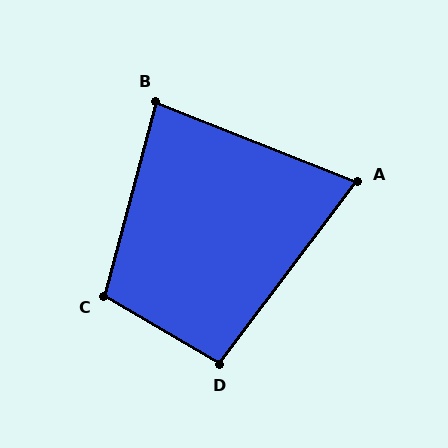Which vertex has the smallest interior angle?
A, at approximately 75 degrees.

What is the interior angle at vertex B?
Approximately 83 degrees (acute).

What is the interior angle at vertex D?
Approximately 97 degrees (obtuse).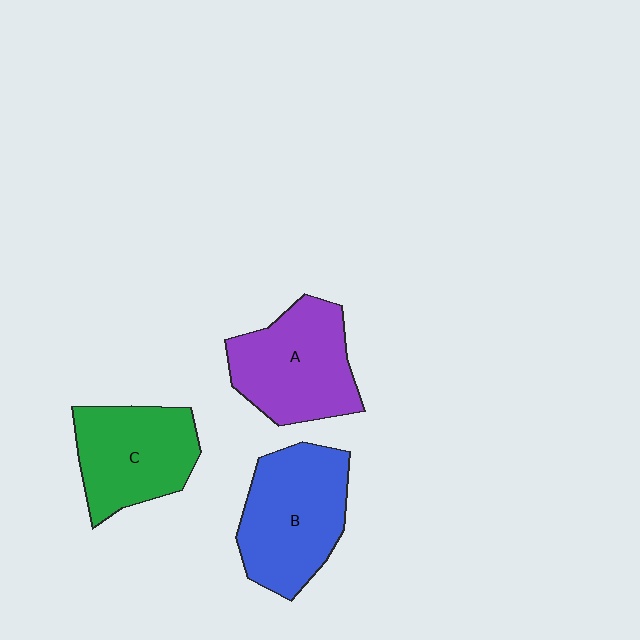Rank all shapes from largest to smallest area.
From largest to smallest: B (blue), A (purple), C (green).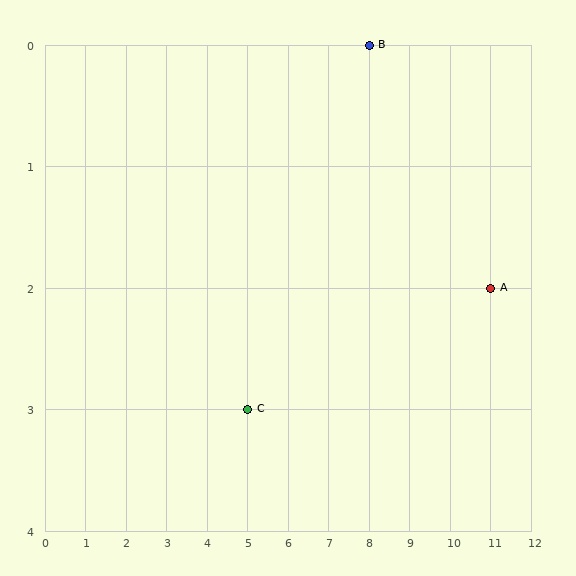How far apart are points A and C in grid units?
Points A and C are 6 columns and 1 row apart (about 6.1 grid units diagonally).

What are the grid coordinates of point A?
Point A is at grid coordinates (11, 2).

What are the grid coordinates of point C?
Point C is at grid coordinates (5, 3).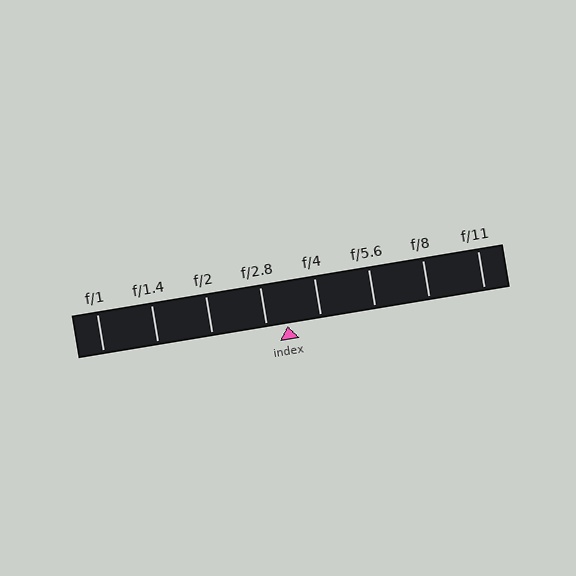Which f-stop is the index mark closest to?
The index mark is closest to f/2.8.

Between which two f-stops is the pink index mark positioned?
The index mark is between f/2.8 and f/4.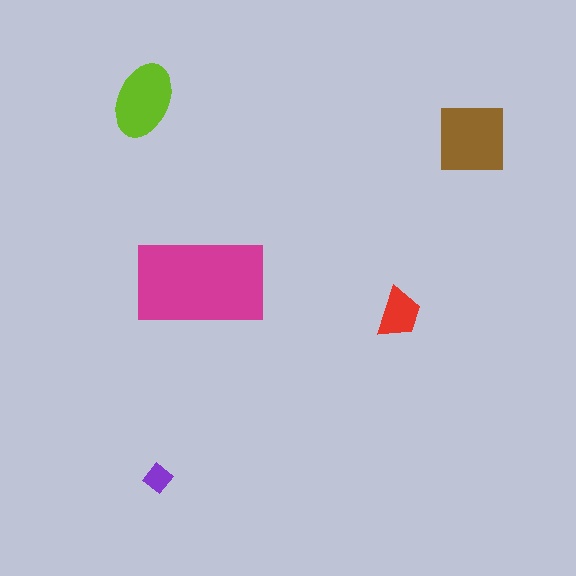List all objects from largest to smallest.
The magenta rectangle, the brown square, the lime ellipse, the red trapezoid, the purple diamond.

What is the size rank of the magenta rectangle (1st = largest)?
1st.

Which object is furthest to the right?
The brown square is rightmost.